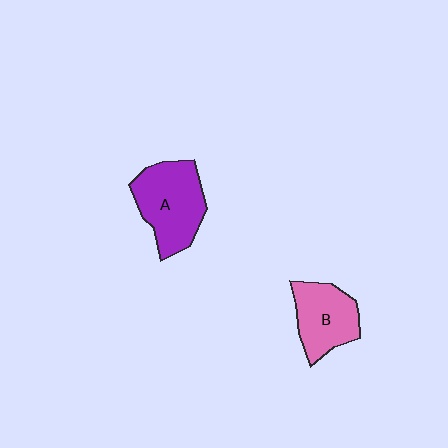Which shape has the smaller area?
Shape B (pink).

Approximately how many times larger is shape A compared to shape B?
Approximately 1.3 times.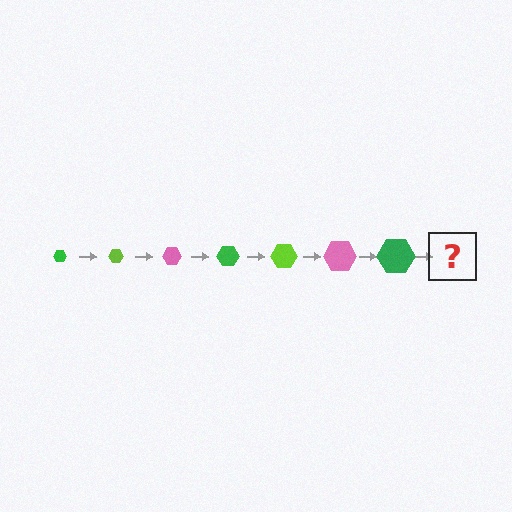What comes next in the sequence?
The next element should be a lime hexagon, larger than the previous one.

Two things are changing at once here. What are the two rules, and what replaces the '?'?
The two rules are that the hexagon grows larger each step and the color cycles through green, lime, and pink. The '?' should be a lime hexagon, larger than the previous one.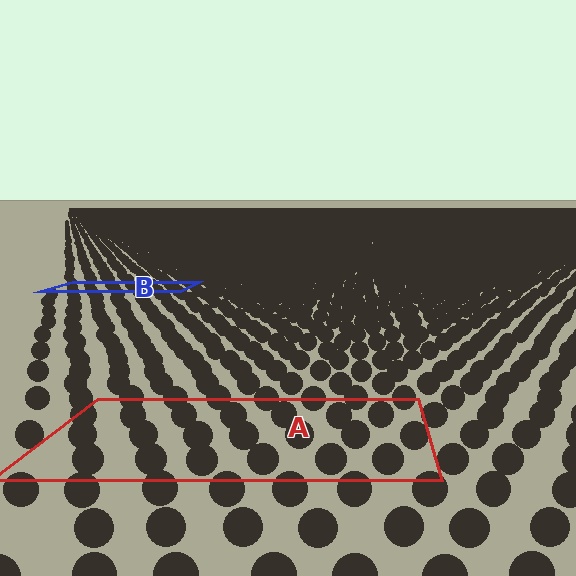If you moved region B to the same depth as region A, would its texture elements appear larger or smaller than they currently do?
They would appear larger. At a closer depth, the same texture elements are projected at a bigger on-screen size.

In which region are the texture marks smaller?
The texture marks are smaller in region B, because it is farther away.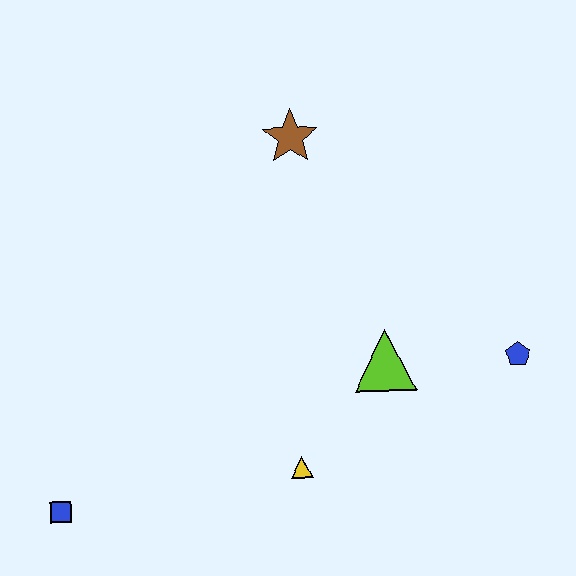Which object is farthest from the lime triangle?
The blue square is farthest from the lime triangle.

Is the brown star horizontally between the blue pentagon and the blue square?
Yes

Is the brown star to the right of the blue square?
Yes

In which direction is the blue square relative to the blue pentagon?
The blue square is to the left of the blue pentagon.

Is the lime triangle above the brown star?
No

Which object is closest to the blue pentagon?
The lime triangle is closest to the blue pentagon.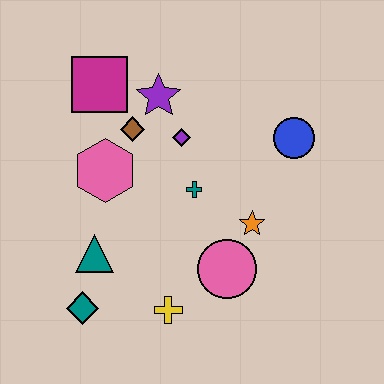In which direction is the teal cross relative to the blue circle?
The teal cross is to the left of the blue circle.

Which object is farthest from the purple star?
The teal diamond is farthest from the purple star.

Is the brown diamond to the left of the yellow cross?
Yes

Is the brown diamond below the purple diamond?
No